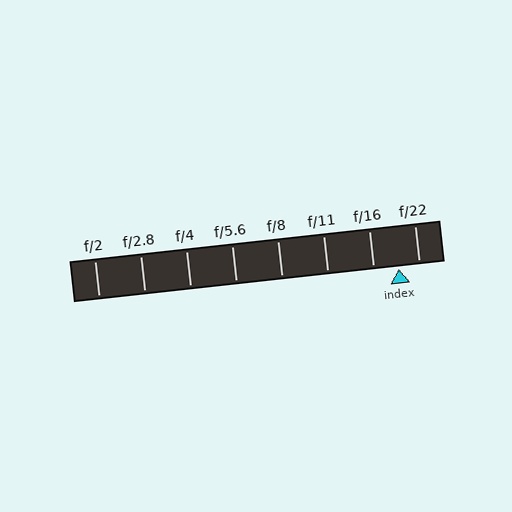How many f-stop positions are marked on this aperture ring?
There are 8 f-stop positions marked.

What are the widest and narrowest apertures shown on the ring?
The widest aperture shown is f/2 and the narrowest is f/22.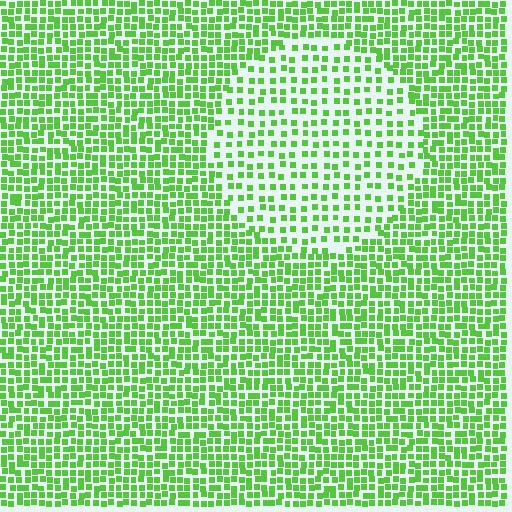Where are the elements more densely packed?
The elements are more densely packed outside the circle boundary.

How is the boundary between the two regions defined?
The boundary is defined by a change in element density (approximately 1.9x ratio). All elements are the same color, size, and shape.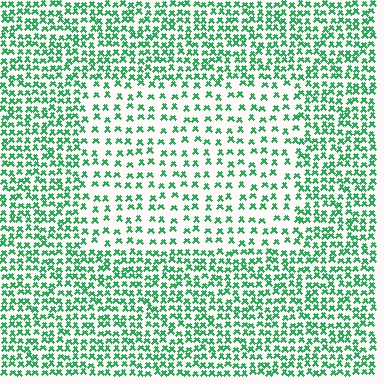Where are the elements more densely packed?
The elements are more densely packed outside the rectangle boundary.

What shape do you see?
I see a rectangle.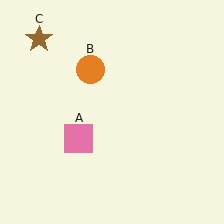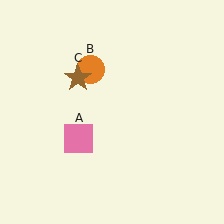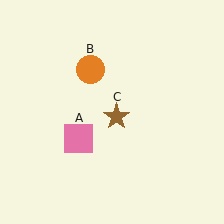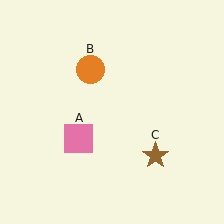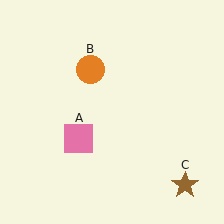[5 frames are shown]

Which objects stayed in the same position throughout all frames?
Pink square (object A) and orange circle (object B) remained stationary.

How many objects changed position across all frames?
1 object changed position: brown star (object C).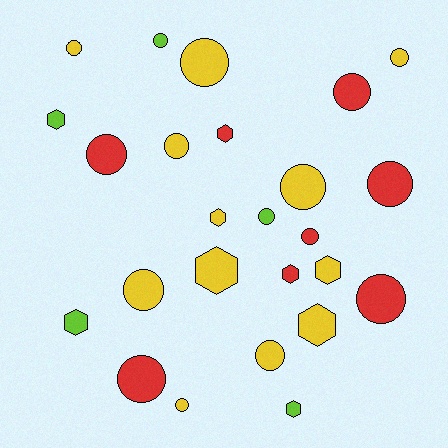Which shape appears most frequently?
Circle, with 16 objects.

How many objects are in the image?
There are 25 objects.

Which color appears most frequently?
Yellow, with 12 objects.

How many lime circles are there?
There are 2 lime circles.